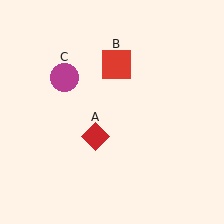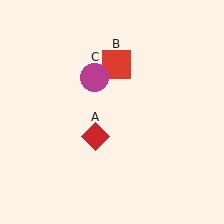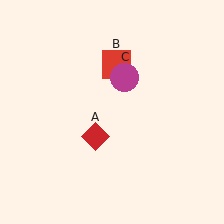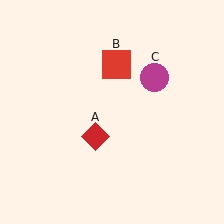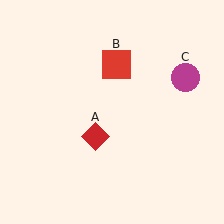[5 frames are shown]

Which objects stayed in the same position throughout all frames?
Red diamond (object A) and red square (object B) remained stationary.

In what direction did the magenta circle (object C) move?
The magenta circle (object C) moved right.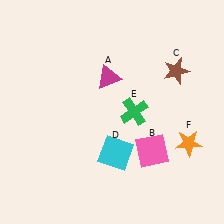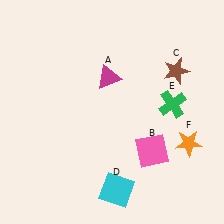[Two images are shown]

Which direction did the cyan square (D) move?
The cyan square (D) moved down.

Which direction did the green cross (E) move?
The green cross (E) moved right.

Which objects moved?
The objects that moved are: the cyan square (D), the green cross (E).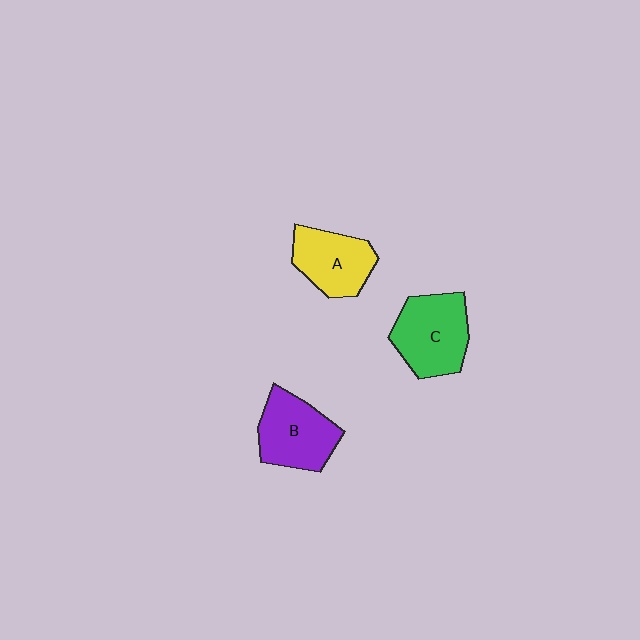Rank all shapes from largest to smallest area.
From largest to smallest: C (green), B (purple), A (yellow).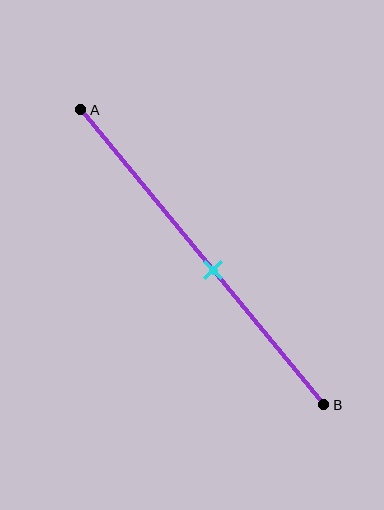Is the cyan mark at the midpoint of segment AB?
No, the mark is at about 55% from A, not at the 50% midpoint.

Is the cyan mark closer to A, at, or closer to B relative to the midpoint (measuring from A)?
The cyan mark is closer to point B than the midpoint of segment AB.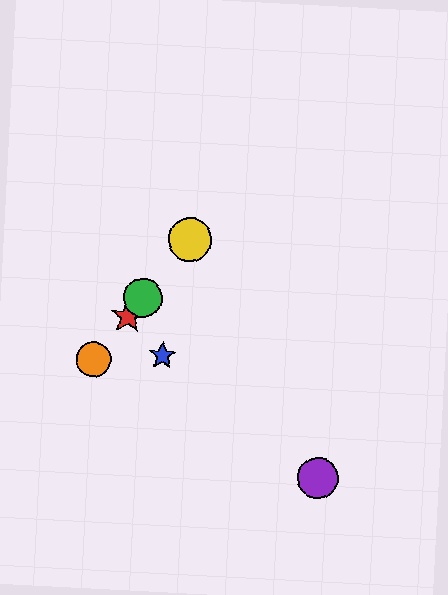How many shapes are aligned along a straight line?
4 shapes (the red star, the green circle, the yellow circle, the orange circle) are aligned along a straight line.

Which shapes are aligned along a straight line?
The red star, the green circle, the yellow circle, the orange circle are aligned along a straight line.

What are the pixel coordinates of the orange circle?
The orange circle is at (94, 359).